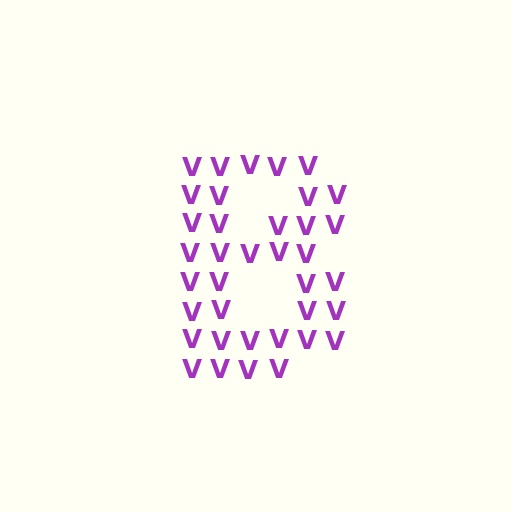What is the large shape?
The large shape is the letter B.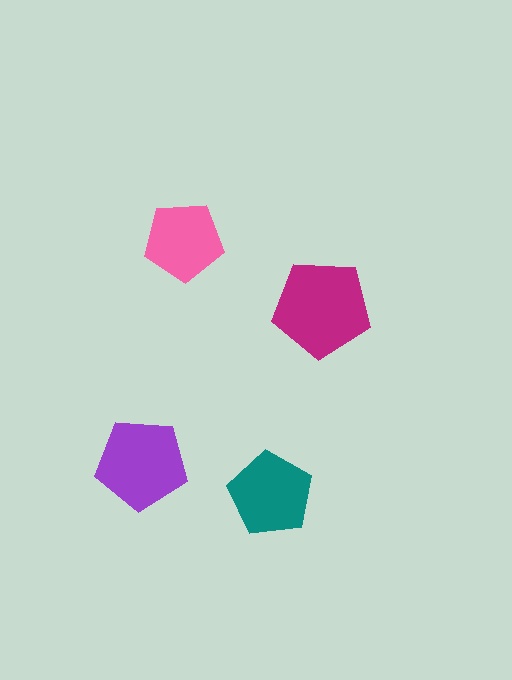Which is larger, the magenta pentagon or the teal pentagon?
The magenta one.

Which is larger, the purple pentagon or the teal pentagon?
The purple one.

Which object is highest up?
The pink pentagon is topmost.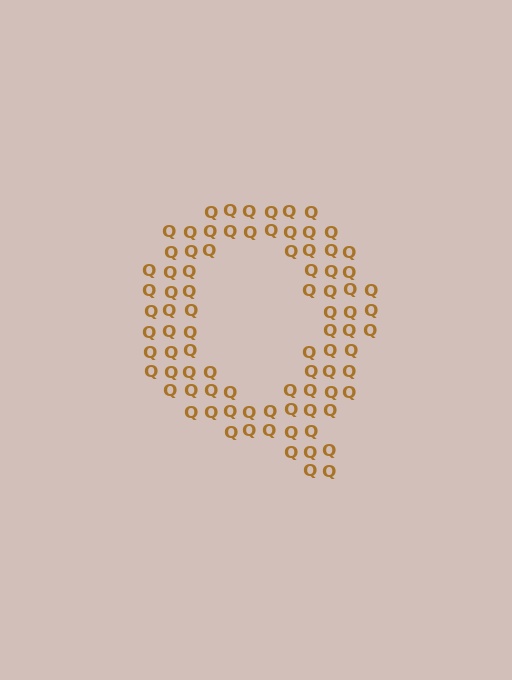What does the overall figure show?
The overall figure shows the letter Q.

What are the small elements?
The small elements are letter Q's.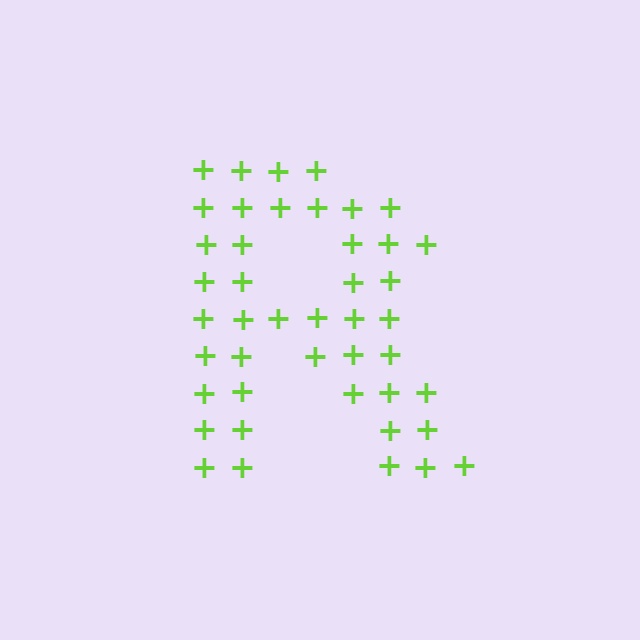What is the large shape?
The large shape is the letter R.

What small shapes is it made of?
It is made of small plus signs.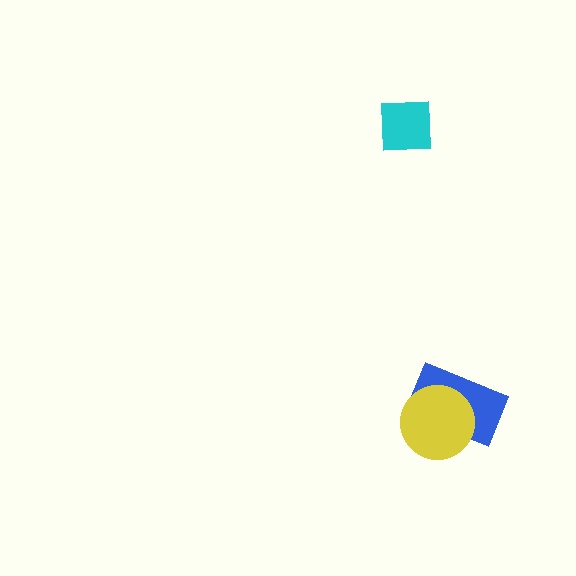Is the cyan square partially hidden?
No, no other shape covers it.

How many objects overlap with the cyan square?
0 objects overlap with the cyan square.